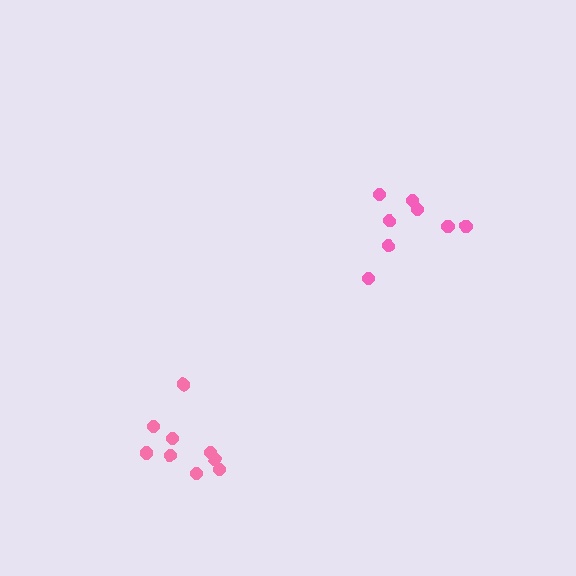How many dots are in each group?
Group 1: 9 dots, Group 2: 8 dots (17 total).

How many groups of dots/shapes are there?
There are 2 groups.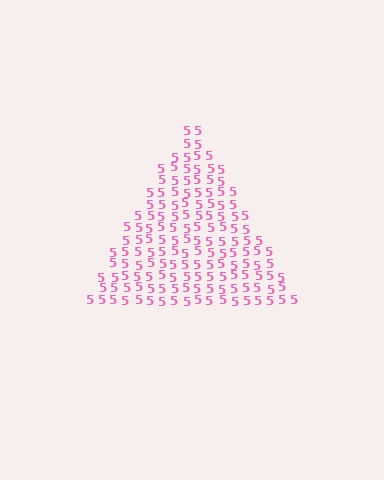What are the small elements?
The small elements are digit 5's.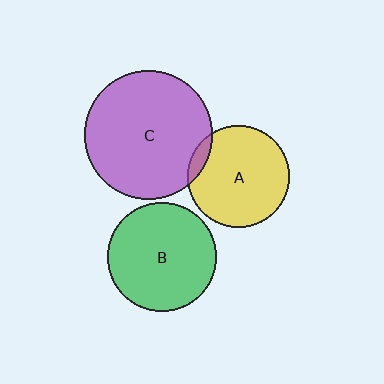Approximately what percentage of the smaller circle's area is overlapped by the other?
Approximately 10%.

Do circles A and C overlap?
Yes.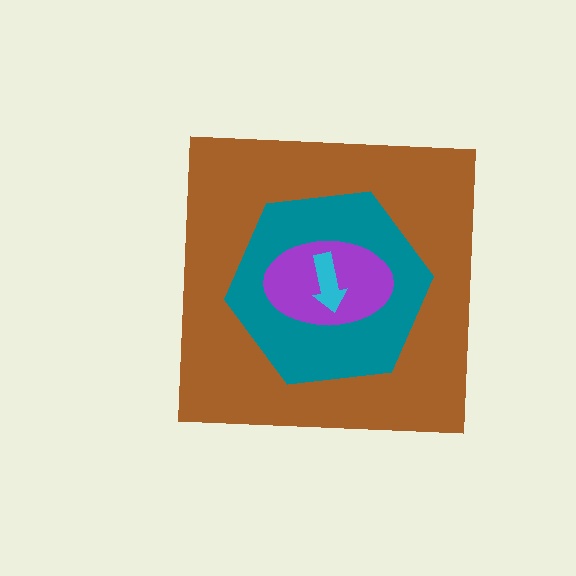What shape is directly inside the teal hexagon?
The purple ellipse.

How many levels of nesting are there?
4.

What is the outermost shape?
The brown square.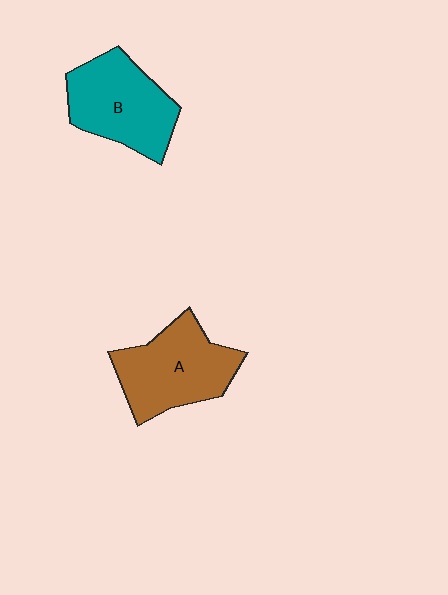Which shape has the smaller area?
Shape B (teal).